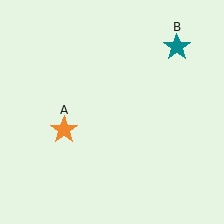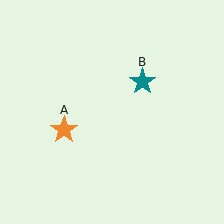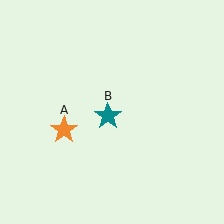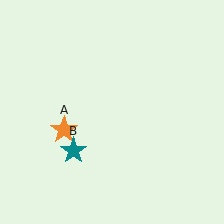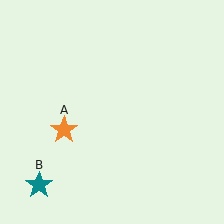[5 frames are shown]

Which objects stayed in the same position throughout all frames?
Orange star (object A) remained stationary.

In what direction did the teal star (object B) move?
The teal star (object B) moved down and to the left.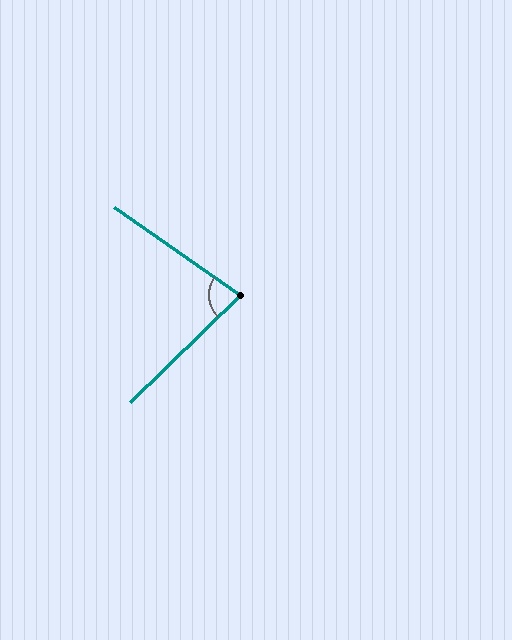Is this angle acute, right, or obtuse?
It is acute.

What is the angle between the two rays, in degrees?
Approximately 79 degrees.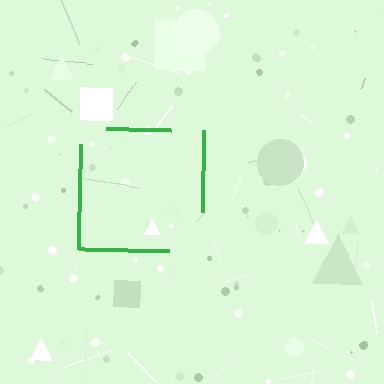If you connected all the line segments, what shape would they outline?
They would outline a square.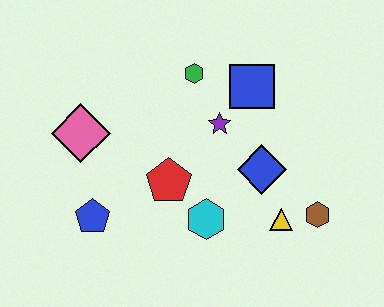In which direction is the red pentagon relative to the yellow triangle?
The red pentagon is to the left of the yellow triangle.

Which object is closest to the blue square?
The purple star is closest to the blue square.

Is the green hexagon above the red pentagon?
Yes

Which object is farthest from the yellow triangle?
The pink diamond is farthest from the yellow triangle.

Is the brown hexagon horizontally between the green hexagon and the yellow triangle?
No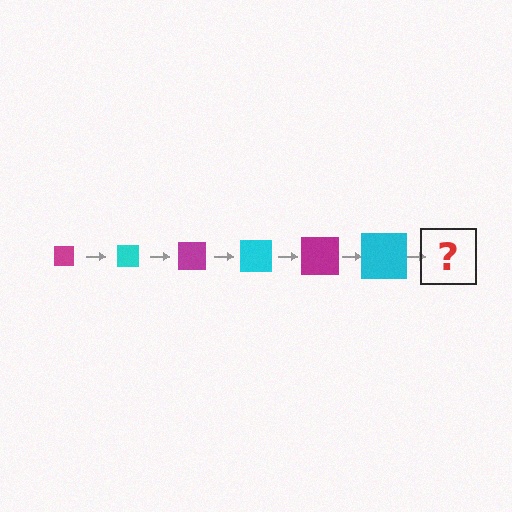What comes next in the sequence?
The next element should be a magenta square, larger than the previous one.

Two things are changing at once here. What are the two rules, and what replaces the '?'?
The two rules are that the square grows larger each step and the color cycles through magenta and cyan. The '?' should be a magenta square, larger than the previous one.